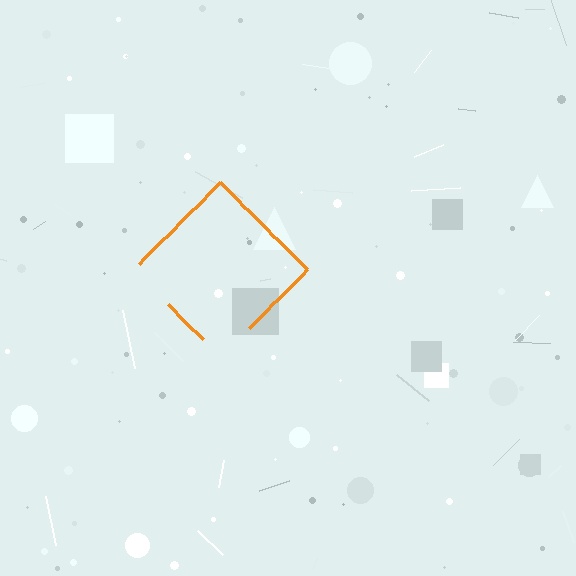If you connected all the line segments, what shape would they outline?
They would outline a diamond.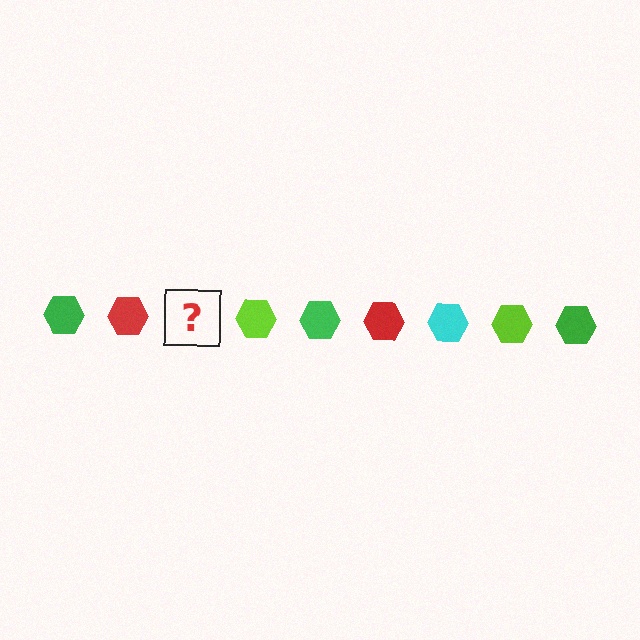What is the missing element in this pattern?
The missing element is a cyan hexagon.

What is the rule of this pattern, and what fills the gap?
The rule is that the pattern cycles through green, red, cyan, lime hexagons. The gap should be filled with a cyan hexagon.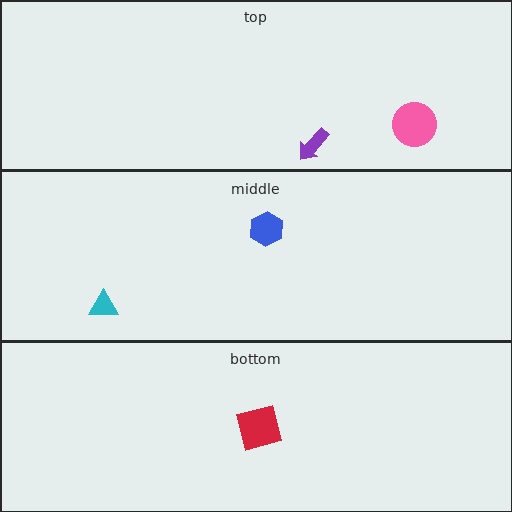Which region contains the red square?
The bottom region.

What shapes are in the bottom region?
The red square.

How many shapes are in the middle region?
2.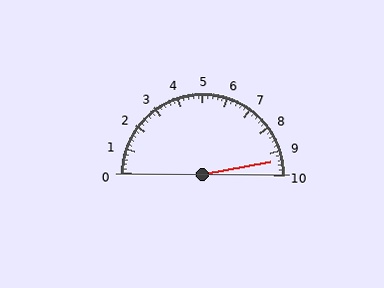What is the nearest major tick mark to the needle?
The nearest major tick mark is 9.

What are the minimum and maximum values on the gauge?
The gauge ranges from 0 to 10.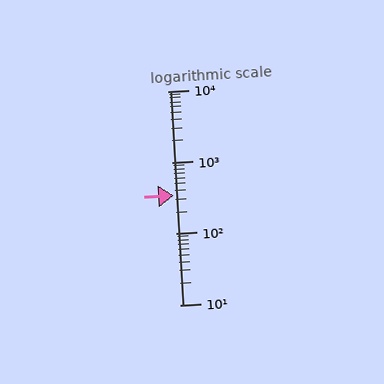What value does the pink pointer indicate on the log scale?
The pointer indicates approximately 340.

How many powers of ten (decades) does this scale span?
The scale spans 3 decades, from 10 to 10000.